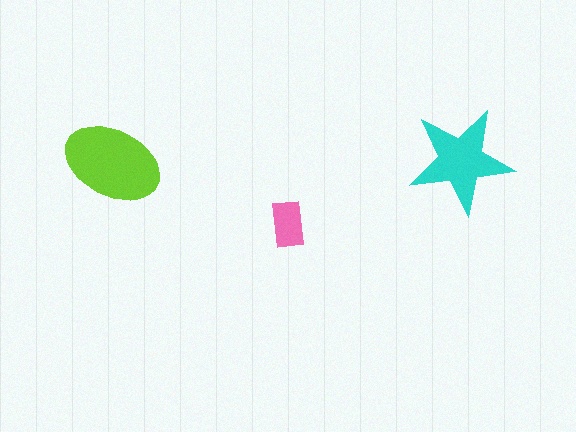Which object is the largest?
The lime ellipse.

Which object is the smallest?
The pink rectangle.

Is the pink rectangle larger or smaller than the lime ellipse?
Smaller.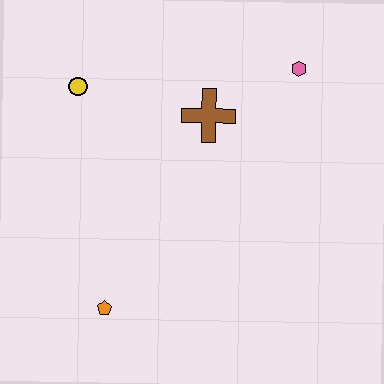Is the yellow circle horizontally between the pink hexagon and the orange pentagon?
No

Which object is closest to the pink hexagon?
The brown cross is closest to the pink hexagon.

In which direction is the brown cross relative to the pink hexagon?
The brown cross is to the left of the pink hexagon.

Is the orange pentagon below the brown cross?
Yes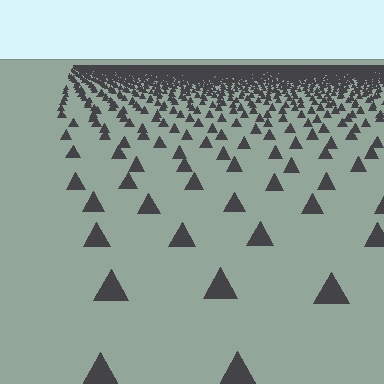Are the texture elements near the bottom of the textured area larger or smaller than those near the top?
Larger. Near the bottom, elements are closer to the viewer and appear at a bigger on-screen size.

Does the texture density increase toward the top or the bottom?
Density increases toward the top.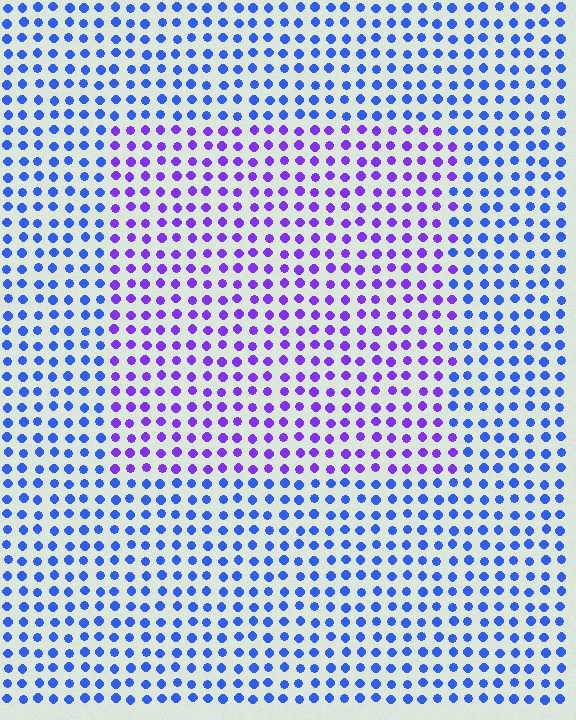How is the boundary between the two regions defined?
The boundary is defined purely by a slight shift in hue (about 42 degrees). Spacing, size, and orientation are identical on both sides.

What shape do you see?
I see a rectangle.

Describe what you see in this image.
The image is filled with small blue elements in a uniform arrangement. A rectangle-shaped region is visible where the elements are tinted to a slightly different hue, forming a subtle color boundary.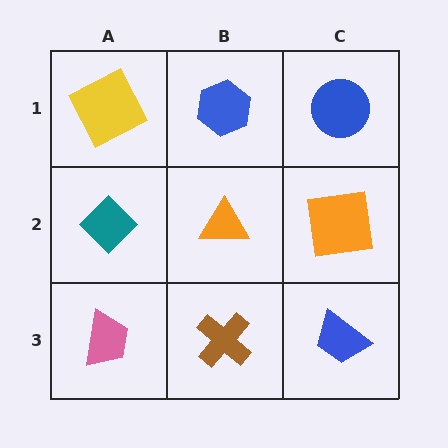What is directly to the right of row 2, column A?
An orange triangle.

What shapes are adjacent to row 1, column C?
An orange square (row 2, column C), a blue hexagon (row 1, column B).